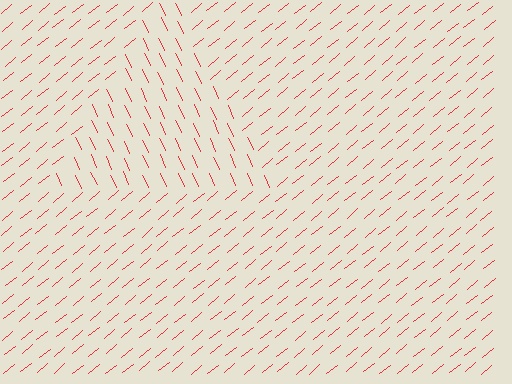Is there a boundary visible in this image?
Yes, there is a texture boundary formed by a change in line orientation.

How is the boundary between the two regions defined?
The boundary is defined purely by a change in line orientation (approximately 75 degrees difference). All lines are the same color and thickness.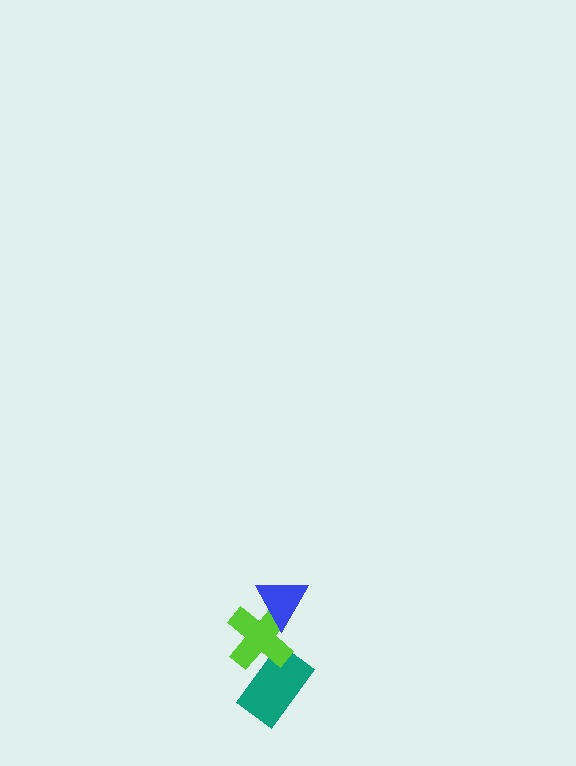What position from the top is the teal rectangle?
The teal rectangle is 3rd from the top.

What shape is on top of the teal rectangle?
The lime cross is on top of the teal rectangle.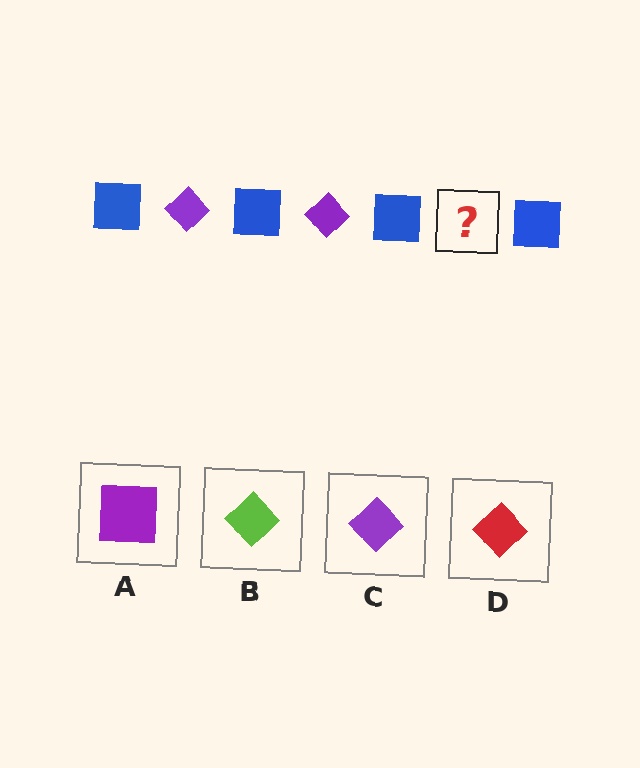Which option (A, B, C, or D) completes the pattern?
C.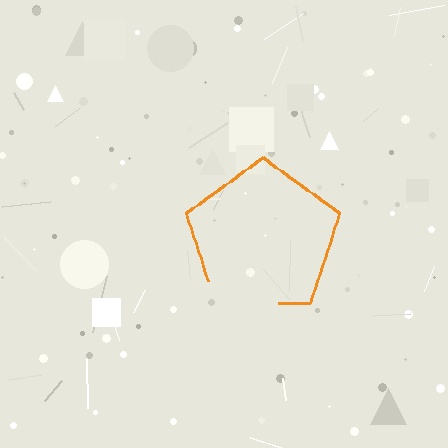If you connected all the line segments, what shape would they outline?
They would outline a pentagon.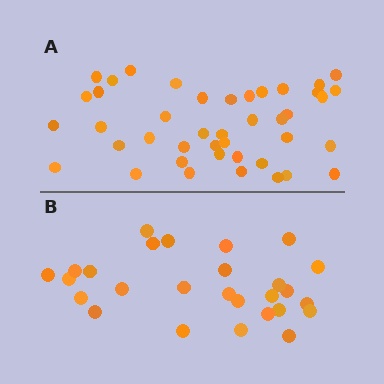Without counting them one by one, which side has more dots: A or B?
Region A (the top region) has more dots.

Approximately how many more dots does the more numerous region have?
Region A has approximately 15 more dots than region B.